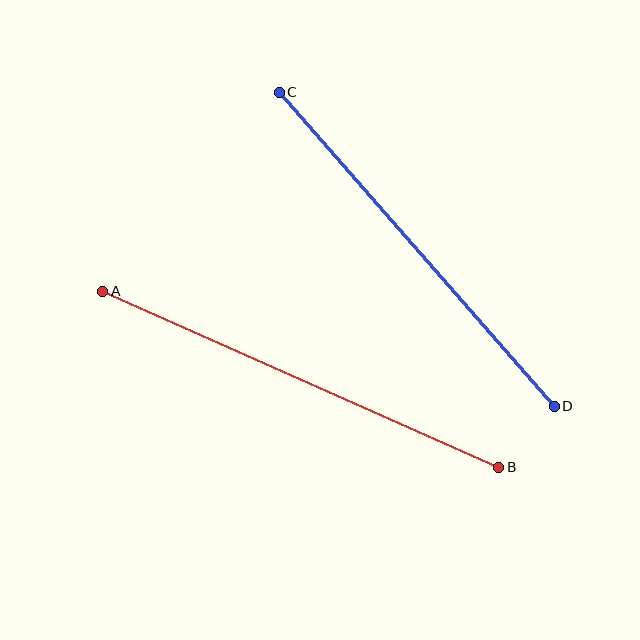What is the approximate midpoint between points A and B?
The midpoint is at approximately (301, 379) pixels.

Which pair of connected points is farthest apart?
Points A and B are farthest apart.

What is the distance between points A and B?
The distance is approximately 433 pixels.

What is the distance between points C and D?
The distance is approximately 417 pixels.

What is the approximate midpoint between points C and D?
The midpoint is at approximately (417, 249) pixels.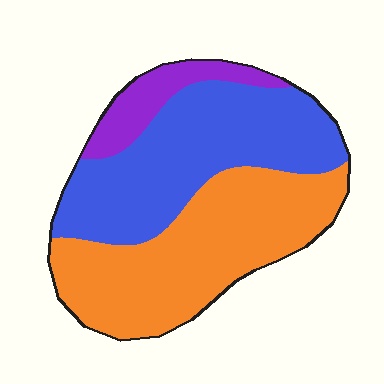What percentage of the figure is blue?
Blue takes up between a quarter and a half of the figure.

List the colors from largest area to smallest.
From largest to smallest: orange, blue, purple.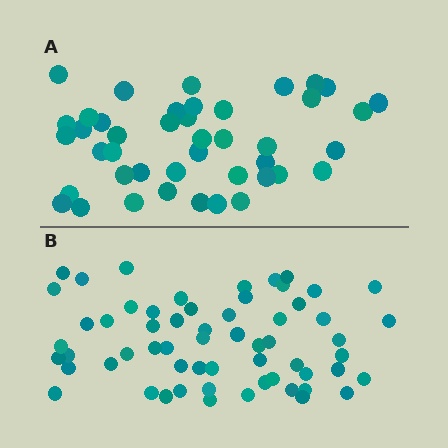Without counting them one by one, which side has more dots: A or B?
Region B (the bottom region) has more dots.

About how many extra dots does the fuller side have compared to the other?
Region B has approximately 15 more dots than region A.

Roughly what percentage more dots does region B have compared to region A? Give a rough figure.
About 40% more.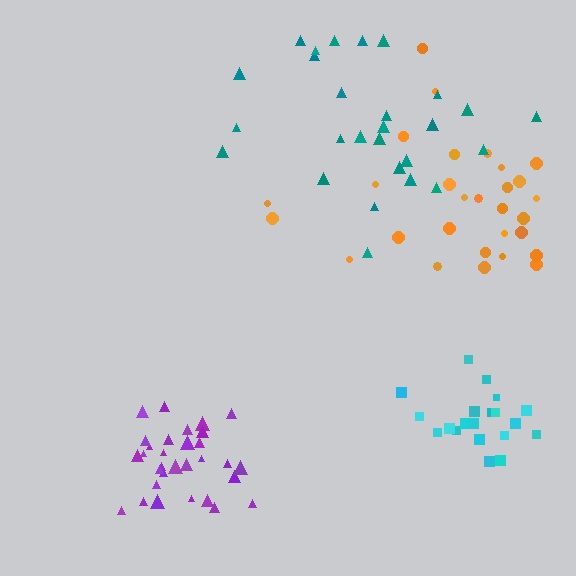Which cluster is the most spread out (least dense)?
Teal.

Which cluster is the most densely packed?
Purple.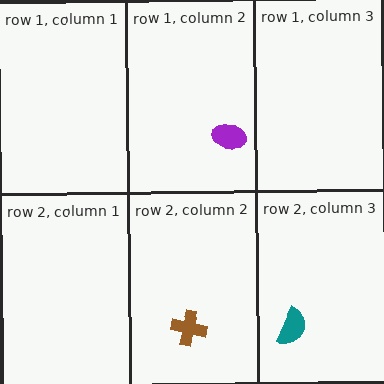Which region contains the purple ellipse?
The row 1, column 2 region.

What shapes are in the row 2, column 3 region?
The teal semicircle.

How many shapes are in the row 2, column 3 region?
1.